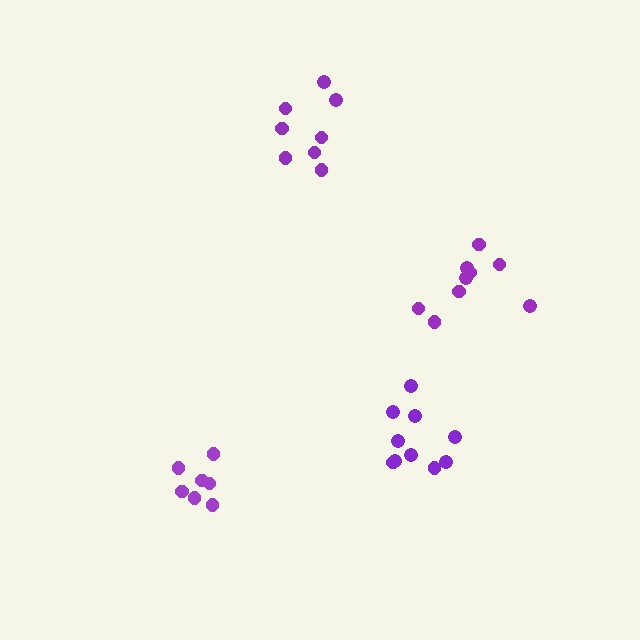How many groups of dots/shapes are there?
There are 4 groups.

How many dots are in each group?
Group 1: 7 dots, Group 2: 9 dots, Group 3: 8 dots, Group 4: 10 dots (34 total).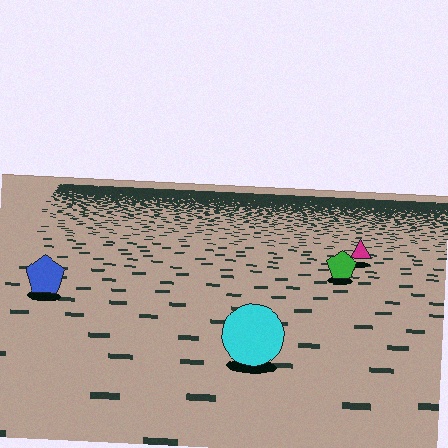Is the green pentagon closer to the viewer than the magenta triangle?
Yes. The green pentagon is closer — you can tell from the texture gradient: the ground texture is coarser near it.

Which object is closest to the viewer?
The cyan circle is closest. The texture marks near it are larger and more spread out.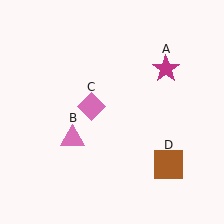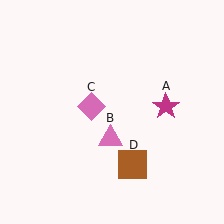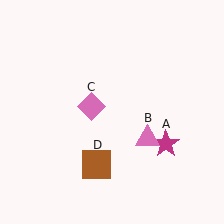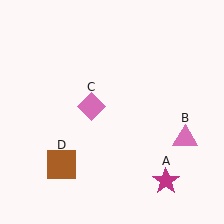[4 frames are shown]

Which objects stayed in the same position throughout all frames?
Pink diamond (object C) remained stationary.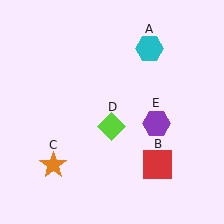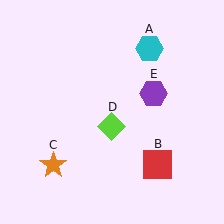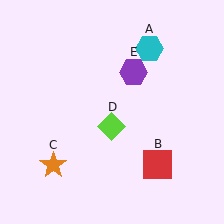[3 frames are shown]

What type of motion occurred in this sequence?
The purple hexagon (object E) rotated counterclockwise around the center of the scene.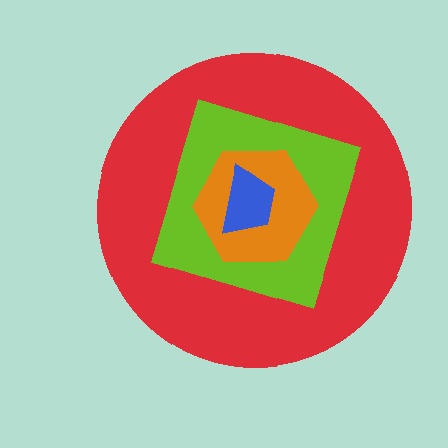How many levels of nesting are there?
4.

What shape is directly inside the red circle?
The lime diamond.